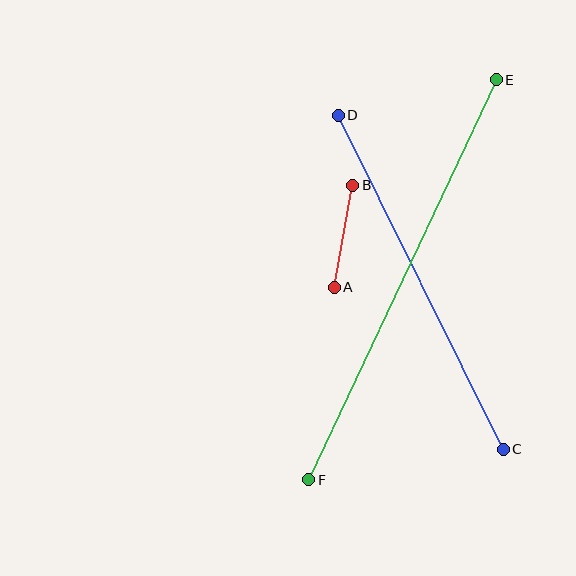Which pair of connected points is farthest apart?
Points E and F are farthest apart.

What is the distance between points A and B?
The distance is approximately 104 pixels.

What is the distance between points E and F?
The distance is approximately 441 pixels.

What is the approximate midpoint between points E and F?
The midpoint is at approximately (403, 280) pixels.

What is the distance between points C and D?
The distance is approximately 372 pixels.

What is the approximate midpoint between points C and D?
The midpoint is at approximately (421, 282) pixels.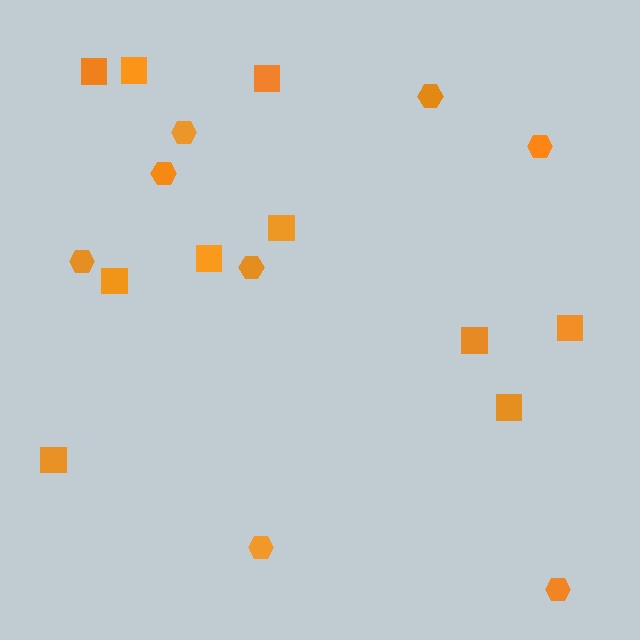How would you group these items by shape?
There are 2 groups: one group of hexagons (8) and one group of squares (10).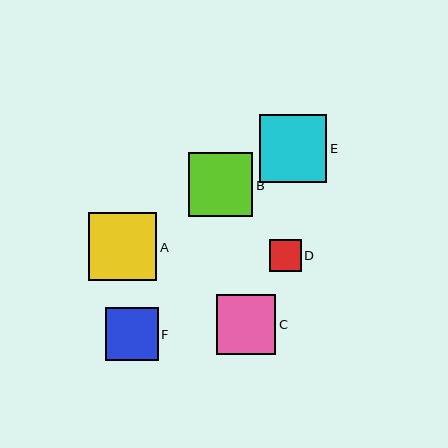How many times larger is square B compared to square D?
Square B is approximately 2.1 times the size of square D.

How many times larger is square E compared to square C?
Square E is approximately 1.1 times the size of square C.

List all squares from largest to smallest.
From largest to smallest: A, E, B, C, F, D.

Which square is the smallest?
Square D is the smallest with a size of approximately 31 pixels.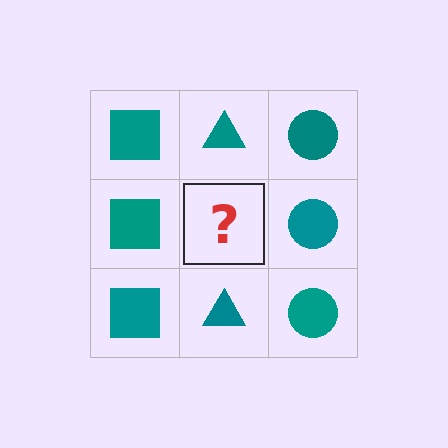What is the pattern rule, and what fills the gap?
The rule is that each column has a consistent shape. The gap should be filled with a teal triangle.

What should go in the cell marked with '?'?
The missing cell should contain a teal triangle.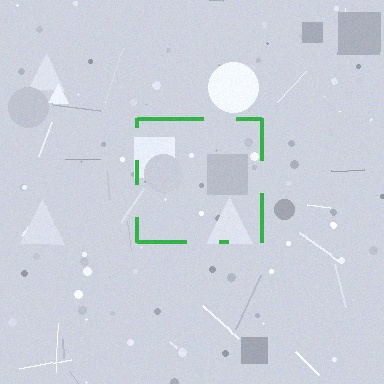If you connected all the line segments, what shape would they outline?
They would outline a square.